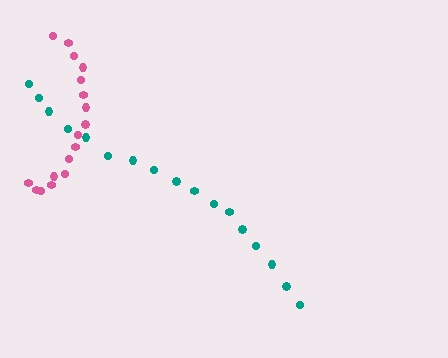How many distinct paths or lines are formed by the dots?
There are 2 distinct paths.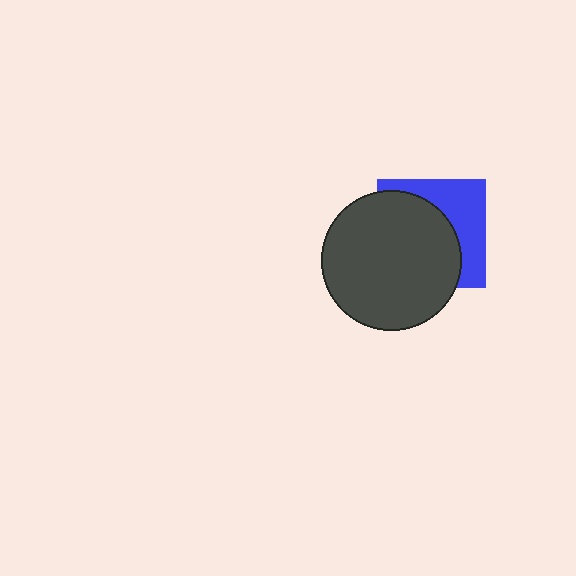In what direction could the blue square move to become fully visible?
The blue square could move toward the upper-right. That would shift it out from behind the dark gray circle entirely.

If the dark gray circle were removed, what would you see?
You would see the complete blue square.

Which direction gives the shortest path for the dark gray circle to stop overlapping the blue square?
Moving toward the lower-left gives the shortest separation.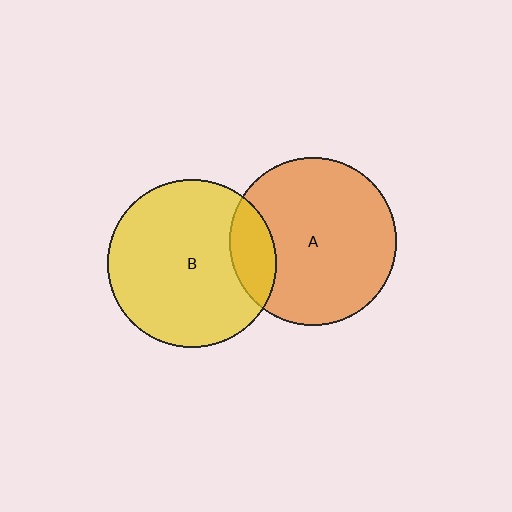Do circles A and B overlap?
Yes.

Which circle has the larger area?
Circle B (yellow).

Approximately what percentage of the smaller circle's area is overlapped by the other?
Approximately 15%.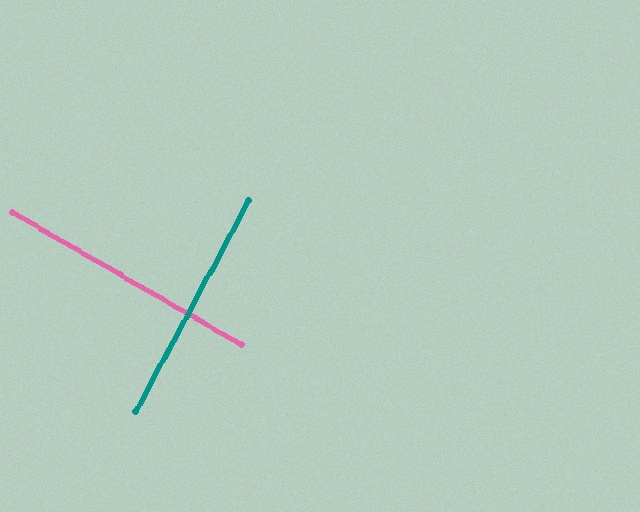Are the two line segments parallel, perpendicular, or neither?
Perpendicular — they meet at approximately 88°.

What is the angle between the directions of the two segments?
Approximately 88 degrees.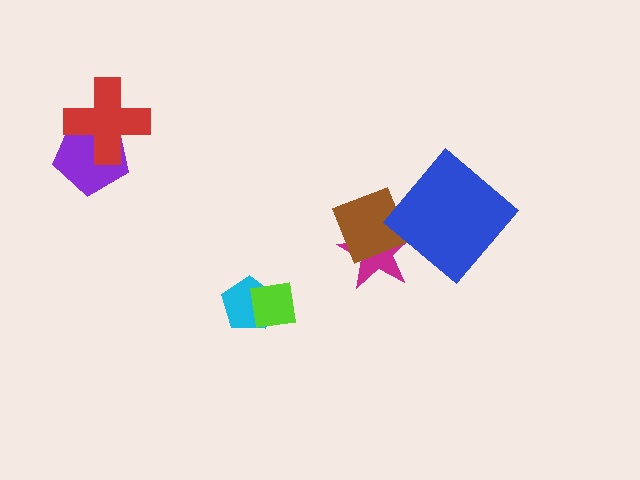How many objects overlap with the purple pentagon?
1 object overlaps with the purple pentagon.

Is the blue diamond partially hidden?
No, no other shape covers it.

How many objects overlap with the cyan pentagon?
1 object overlaps with the cyan pentagon.